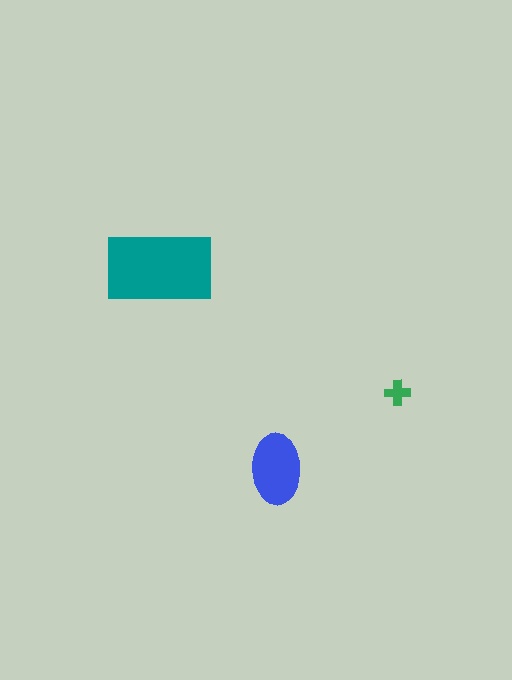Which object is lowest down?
The blue ellipse is bottommost.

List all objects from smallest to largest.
The green cross, the blue ellipse, the teal rectangle.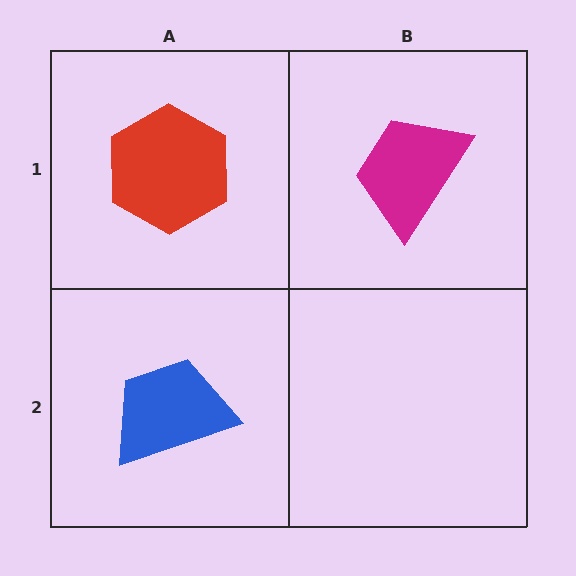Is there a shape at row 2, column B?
No, that cell is empty.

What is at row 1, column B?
A magenta trapezoid.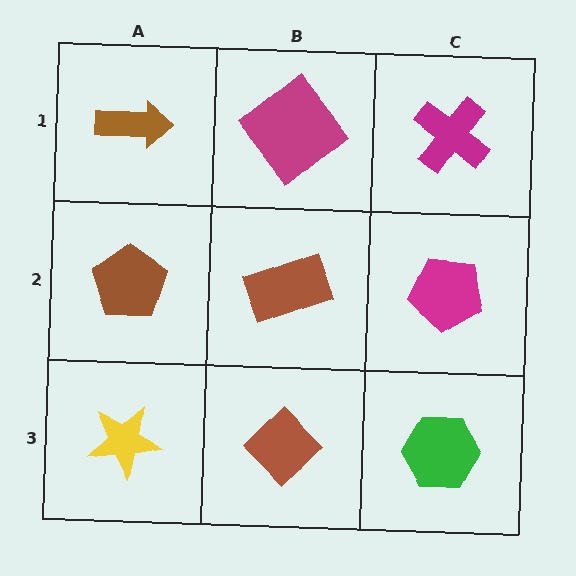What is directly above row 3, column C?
A magenta pentagon.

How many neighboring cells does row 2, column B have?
4.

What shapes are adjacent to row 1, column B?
A brown rectangle (row 2, column B), a brown arrow (row 1, column A), a magenta cross (row 1, column C).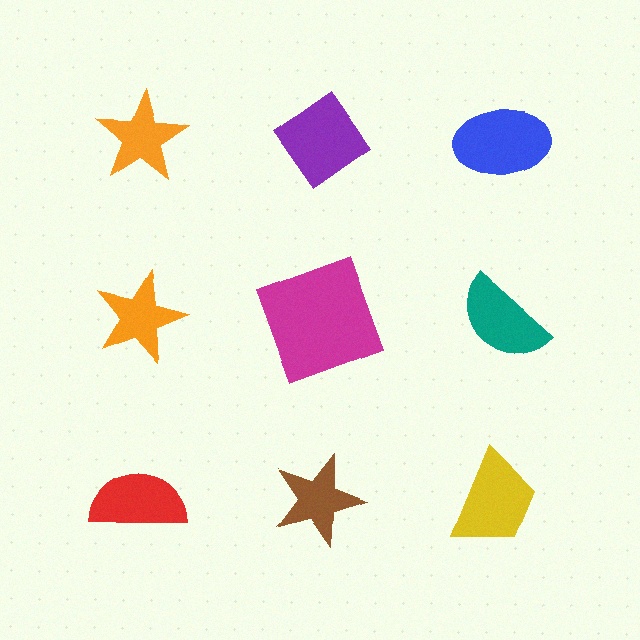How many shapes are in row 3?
3 shapes.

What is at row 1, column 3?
A blue ellipse.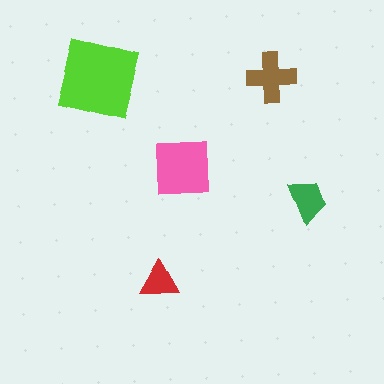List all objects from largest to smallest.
The lime square, the pink square, the brown cross, the green trapezoid, the red triangle.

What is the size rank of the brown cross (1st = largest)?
3rd.